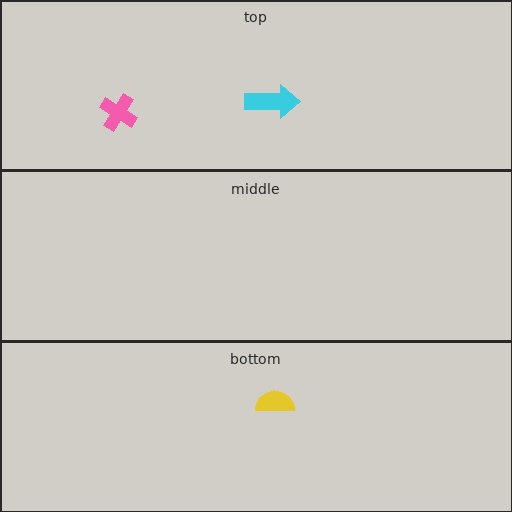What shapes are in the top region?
The pink cross, the cyan arrow.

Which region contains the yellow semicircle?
The bottom region.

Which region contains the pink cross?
The top region.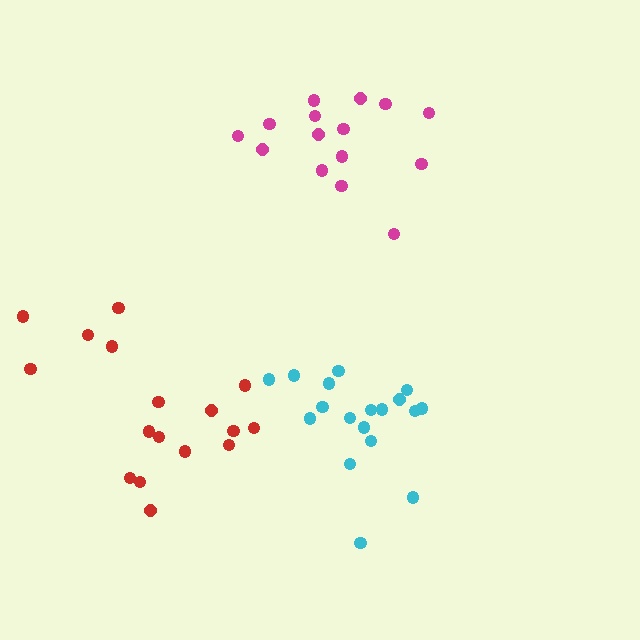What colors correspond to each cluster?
The clusters are colored: magenta, red, cyan.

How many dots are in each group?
Group 1: 15 dots, Group 2: 17 dots, Group 3: 18 dots (50 total).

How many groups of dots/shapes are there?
There are 3 groups.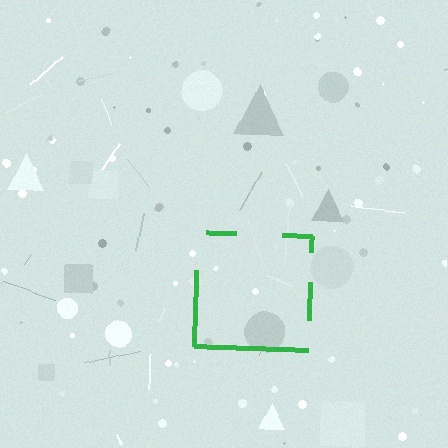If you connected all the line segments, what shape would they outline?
They would outline a square.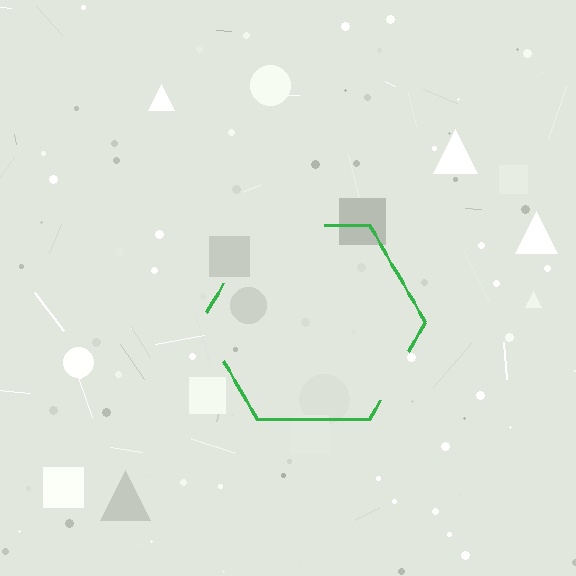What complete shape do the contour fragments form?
The contour fragments form a hexagon.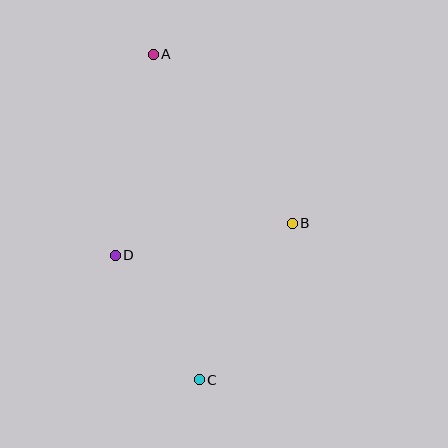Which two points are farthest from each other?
Points A and C are farthest from each other.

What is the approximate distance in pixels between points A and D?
The distance between A and D is approximately 204 pixels.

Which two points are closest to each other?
Points C and D are closest to each other.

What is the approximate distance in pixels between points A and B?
The distance between A and B is approximately 219 pixels.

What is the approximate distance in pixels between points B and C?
The distance between B and C is approximately 182 pixels.